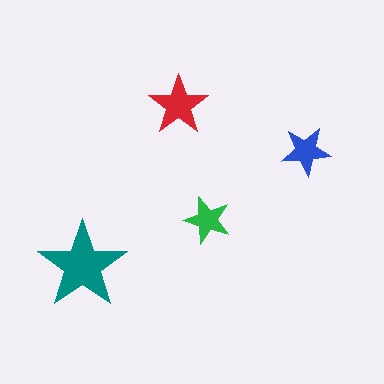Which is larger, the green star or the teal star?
The teal one.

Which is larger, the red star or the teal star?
The teal one.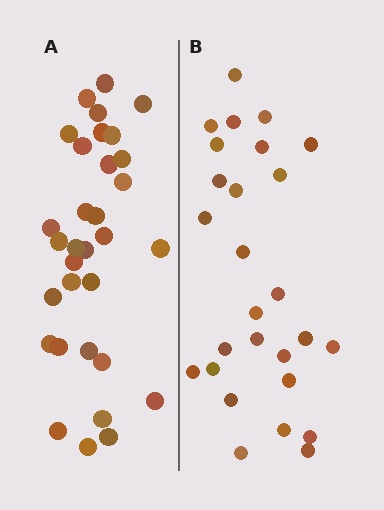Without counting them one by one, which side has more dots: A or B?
Region A (the left region) has more dots.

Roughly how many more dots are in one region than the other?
Region A has about 5 more dots than region B.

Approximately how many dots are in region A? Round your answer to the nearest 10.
About 30 dots. (The exact count is 32, which rounds to 30.)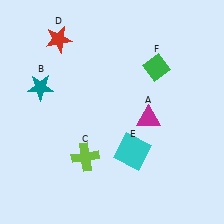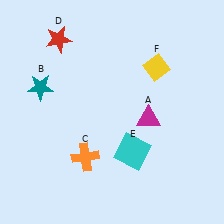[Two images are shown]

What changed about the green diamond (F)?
In Image 1, F is green. In Image 2, it changed to yellow.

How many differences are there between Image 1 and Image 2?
There are 2 differences between the two images.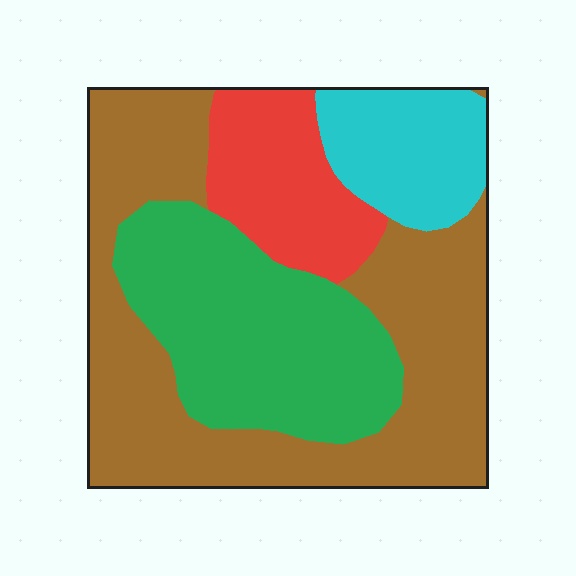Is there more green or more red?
Green.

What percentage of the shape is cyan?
Cyan takes up about one eighth (1/8) of the shape.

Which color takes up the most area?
Brown, at roughly 45%.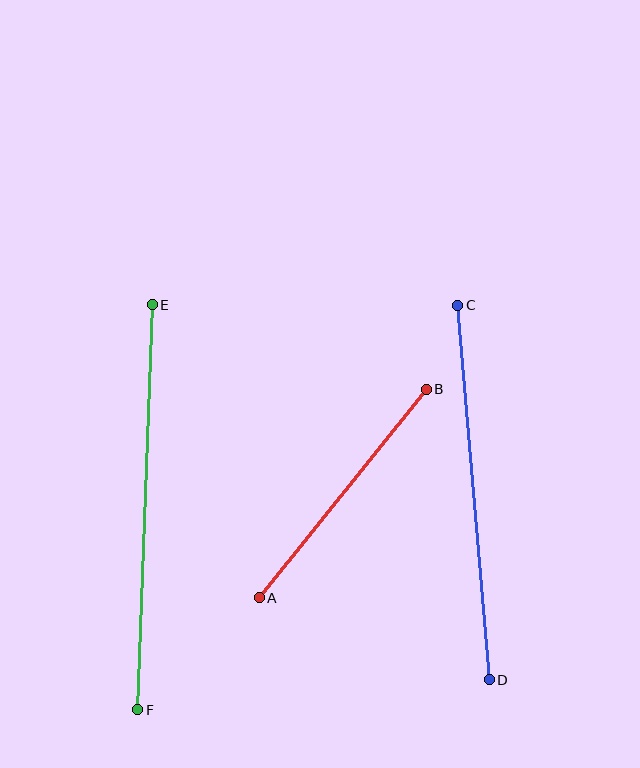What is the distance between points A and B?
The distance is approximately 267 pixels.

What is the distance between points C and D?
The distance is approximately 376 pixels.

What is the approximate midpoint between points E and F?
The midpoint is at approximately (145, 507) pixels.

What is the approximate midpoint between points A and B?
The midpoint is at approximately (343, 494) pixels.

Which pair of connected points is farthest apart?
Points E and F are farthest apart.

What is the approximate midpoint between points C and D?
The midpoint is at approximately (473, 493) pixels.